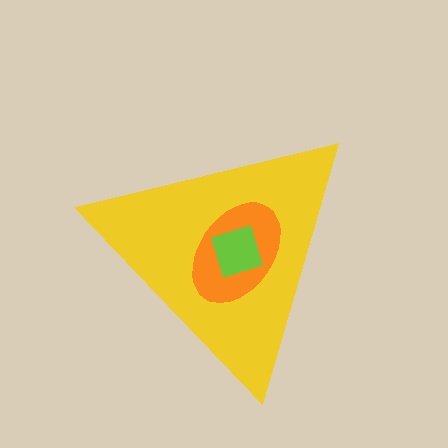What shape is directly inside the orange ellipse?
The lime diamond.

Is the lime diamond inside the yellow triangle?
Yes.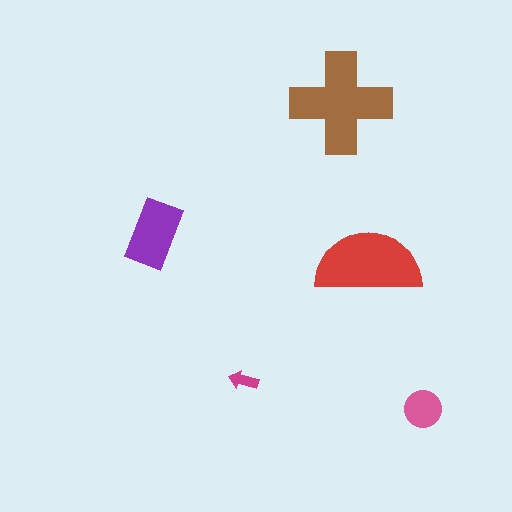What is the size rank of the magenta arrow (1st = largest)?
5th.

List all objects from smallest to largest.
The magenta arrow, the pink circle, the purple rectangle, the red semicircle, the brown cross.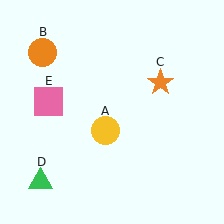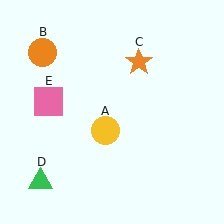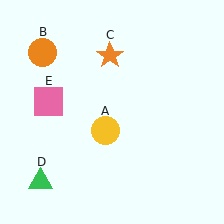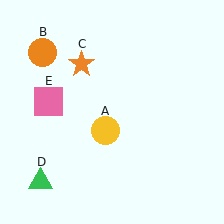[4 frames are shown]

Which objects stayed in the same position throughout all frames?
Yellow circle (object A) and orange circle (object B) and green triangle (object D) and pink square (object E) remained stationary.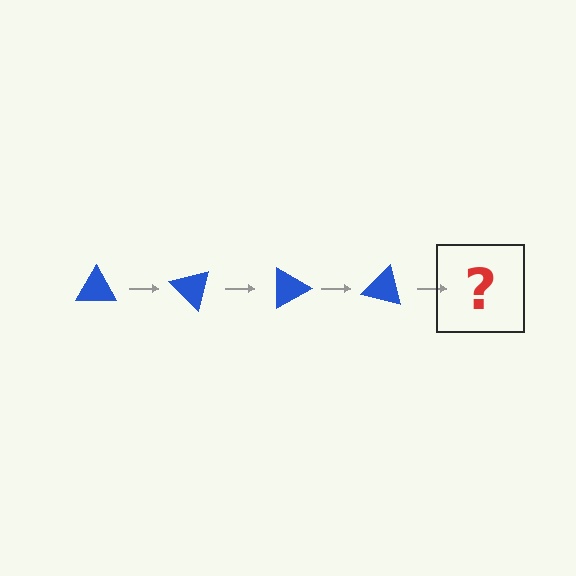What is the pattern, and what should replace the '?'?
The pattern is that the triangle rotates 45 degrees each step. The '?' should be a blue triangle rotated 180 degrees.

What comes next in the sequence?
The next element should be a blue triangle rotated 180 degrees.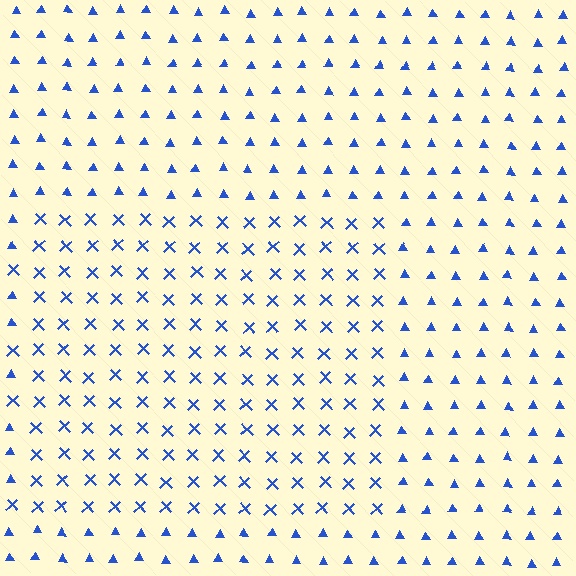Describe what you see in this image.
The image is filled with small blue elements arranged in a uniform grid. A rectangle-shaped region contains X marks, while the surrounding area contains triangles. The boundary is defined purely by the change in element shape.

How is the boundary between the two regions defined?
The boundary is defined by a change in element shape: X marks inside vs. triangles outside. All elements share the same color and spacing.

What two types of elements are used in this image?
The image uses X marks inside the rectangle region and triangles outside it.